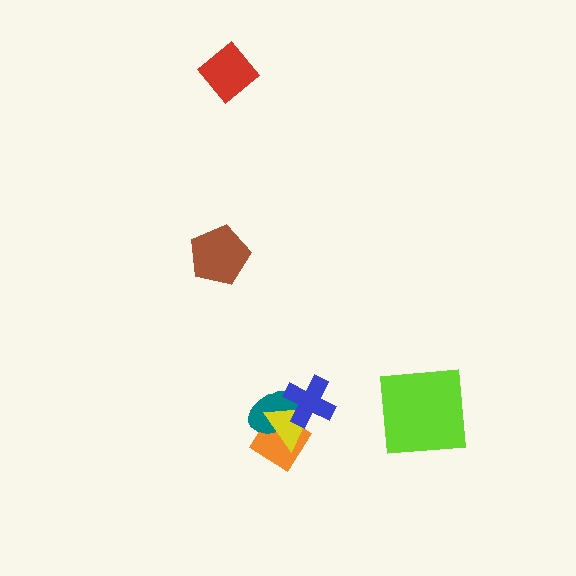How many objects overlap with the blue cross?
3 objects overlap with the blue cross.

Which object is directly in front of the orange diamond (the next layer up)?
The teal ellipse is directly in front of the orange diamond.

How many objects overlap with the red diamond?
0 objects overlap with the red diamond.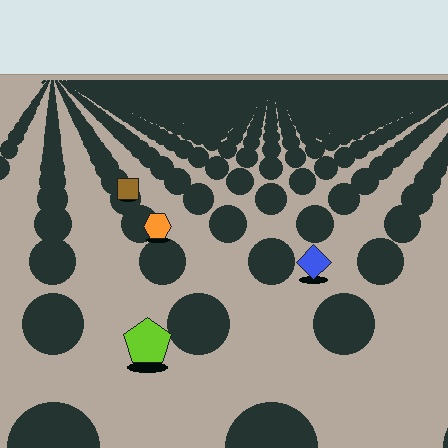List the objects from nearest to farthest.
From nearest to farthest: the lime pentagon, the blue diamond, the orange hexagon, the brown square.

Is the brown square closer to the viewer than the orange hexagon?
No. The orange hexagon is closer — you can tell from the texture gradient: the ground texture is coarser near it.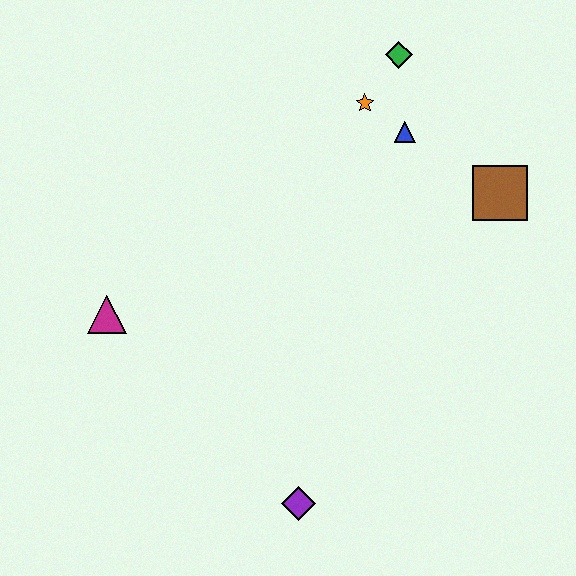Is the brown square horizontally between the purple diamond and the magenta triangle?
No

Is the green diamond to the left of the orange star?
No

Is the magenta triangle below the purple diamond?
No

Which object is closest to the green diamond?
The orange star is closest to the green diamond.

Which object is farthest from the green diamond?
The purple diamond is farthest from the green diamond.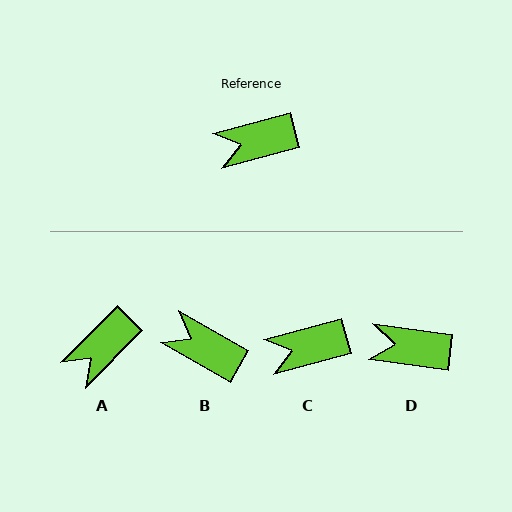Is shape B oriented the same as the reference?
No, it is off by about 45 degrees.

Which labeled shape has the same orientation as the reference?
C.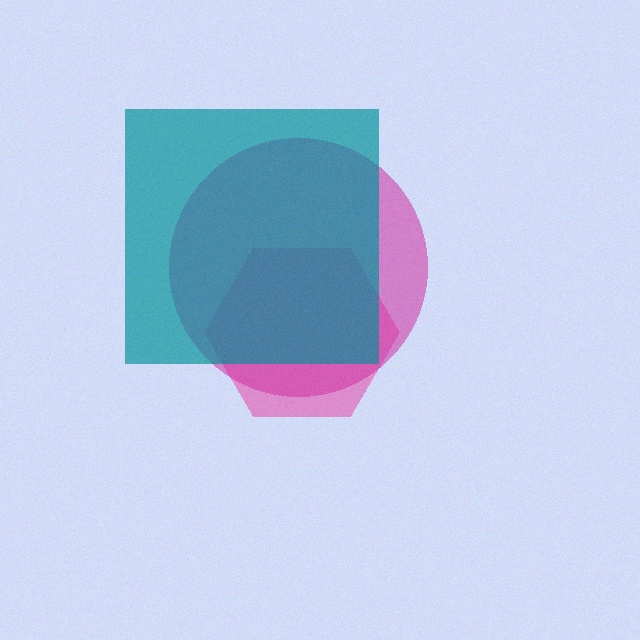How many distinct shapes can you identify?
There are 3 distinct shapes: a pink hexagon, a magenta circle, a teal square.